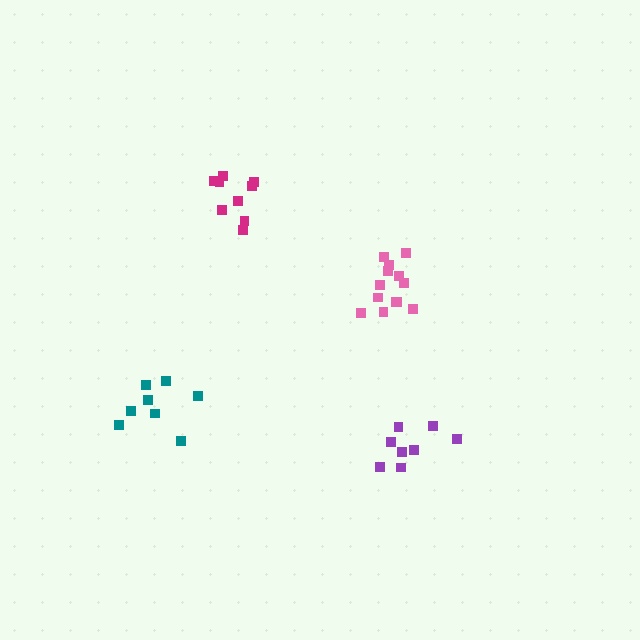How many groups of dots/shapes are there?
There are 4 groups.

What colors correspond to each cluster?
The clusters are colored: magenta, pink, purple, teal.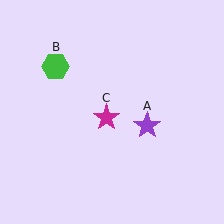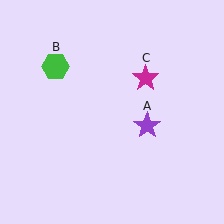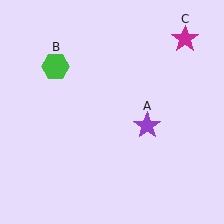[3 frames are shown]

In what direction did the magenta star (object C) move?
The magenta star (object C) moved up and to the right.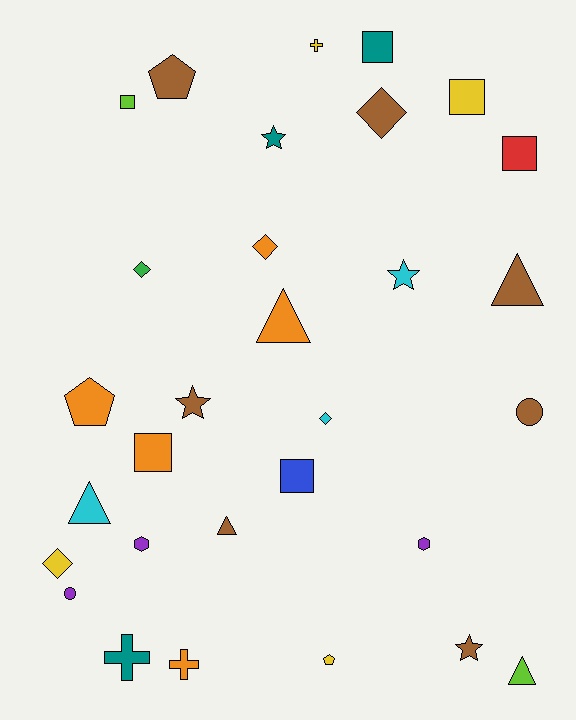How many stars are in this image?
There are 4 stars.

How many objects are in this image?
There are 30 objects.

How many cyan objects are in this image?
There are 3 cyan objects.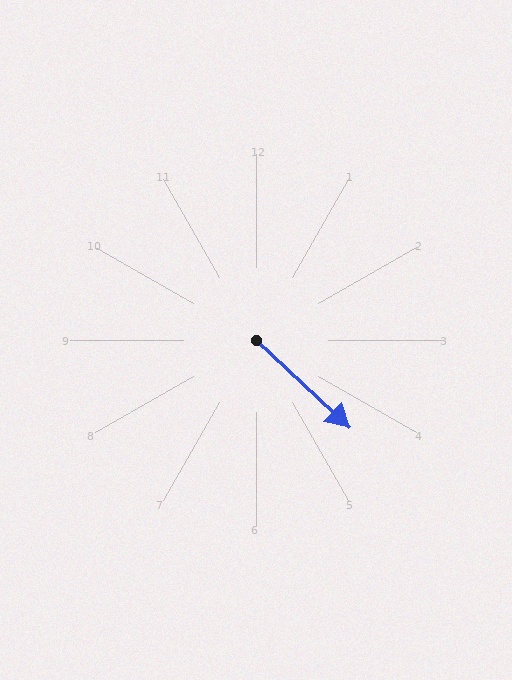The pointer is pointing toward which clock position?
Roughly 4 o'clock.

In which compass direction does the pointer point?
Southeast.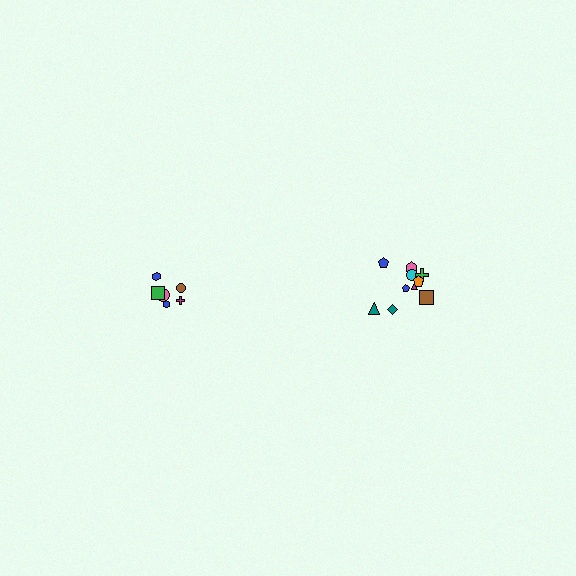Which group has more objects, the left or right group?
The right group.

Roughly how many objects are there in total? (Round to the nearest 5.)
Roughly 15 objects in total.